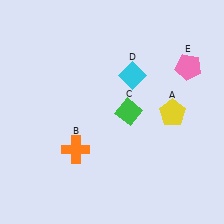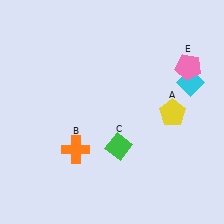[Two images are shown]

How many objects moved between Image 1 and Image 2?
2 objects moved between the two images.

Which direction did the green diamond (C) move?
The green diamond (C) moved down.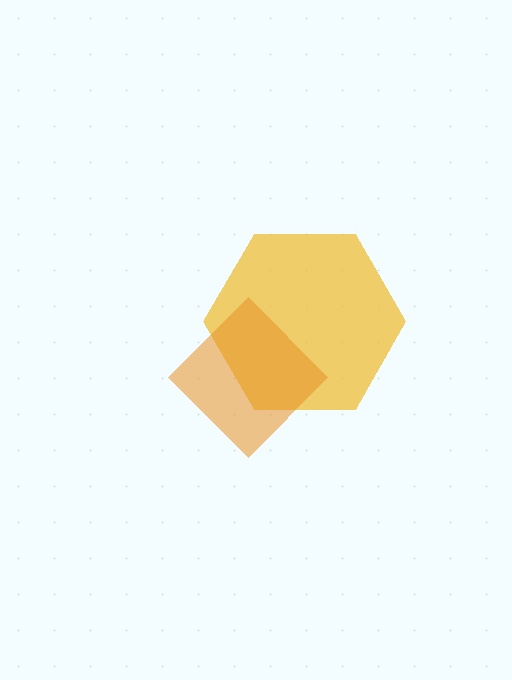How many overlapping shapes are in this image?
There are 2 overlapping shapes in the image.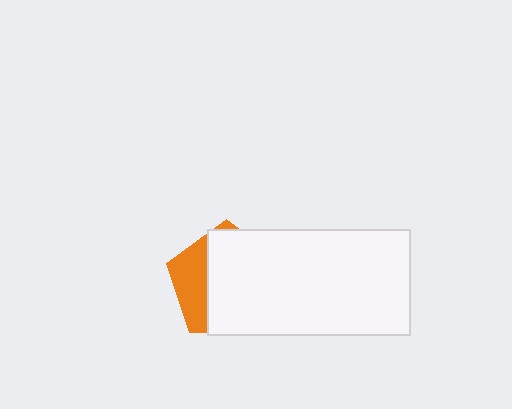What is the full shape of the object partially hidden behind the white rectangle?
The partially hidden object is an orange pentagon.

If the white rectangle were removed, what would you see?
You would see the complete orange pentagon.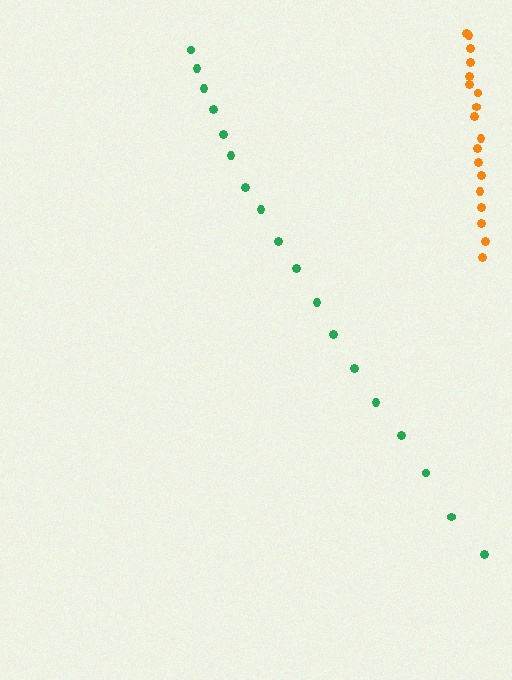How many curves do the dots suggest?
There are 2 distinct paths.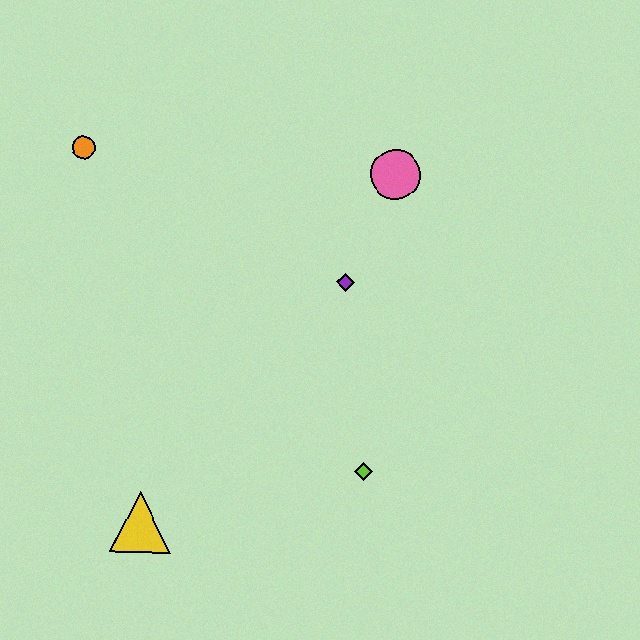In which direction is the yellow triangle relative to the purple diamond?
The yellow triangle is below the purple diamond.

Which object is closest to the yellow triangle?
The lime diamond is closest to the yellow triangle.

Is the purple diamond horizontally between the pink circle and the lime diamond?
No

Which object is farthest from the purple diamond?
The yellow triangle is farthest from the purple diamond.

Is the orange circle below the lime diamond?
No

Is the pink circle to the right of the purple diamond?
Yes